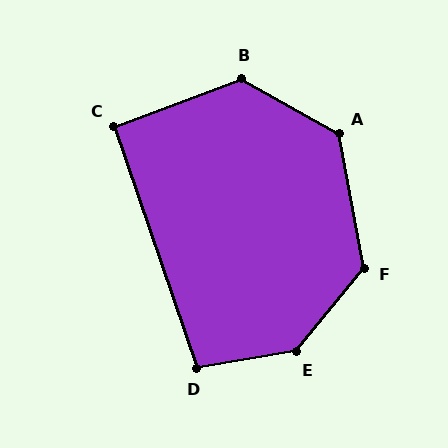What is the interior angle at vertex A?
Approximately 130 degrees (obtuse).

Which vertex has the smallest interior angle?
C, at approximately 92 degrees.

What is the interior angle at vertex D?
Approximately 99 degrees (obtuse).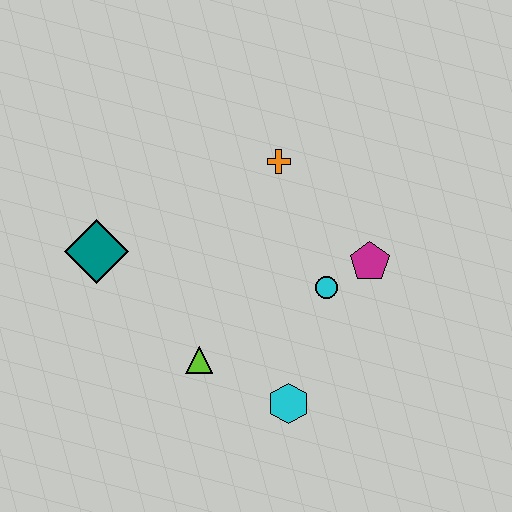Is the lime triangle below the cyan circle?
Yes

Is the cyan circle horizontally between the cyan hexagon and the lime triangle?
No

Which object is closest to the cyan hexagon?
The lime triangle is closest to the cyan hexagon.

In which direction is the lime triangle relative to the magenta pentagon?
The lime triangle is to the left of the magenta pentagon.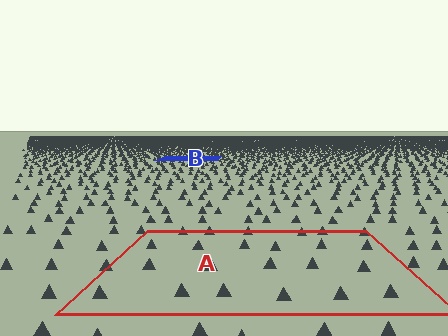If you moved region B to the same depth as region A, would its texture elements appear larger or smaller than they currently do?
They would appear larger. At a closer depth, the same texture elements are projected at a bigger on-screen size.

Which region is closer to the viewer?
Region A is closer. The texture elements there are larger and more spread out.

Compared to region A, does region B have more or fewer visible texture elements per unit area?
Region B has more texture elements per unit area — they are packed more densely because it is farther away.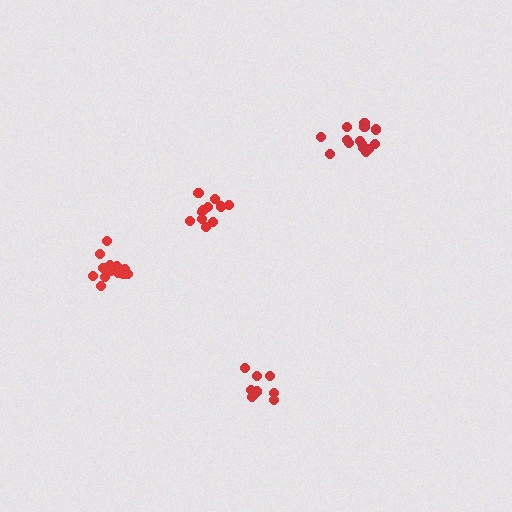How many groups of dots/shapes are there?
There are 4 groups.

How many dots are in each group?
Group 1: 15 dots, Group 2: 16 dots, Group 3: 10 dots, Group 4: 11 dots (52 total).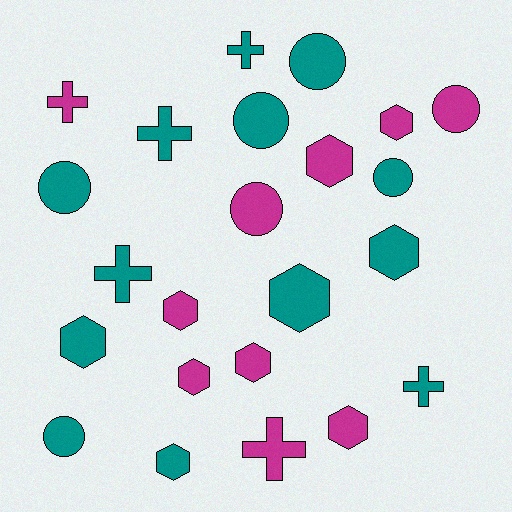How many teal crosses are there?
There are 4 teal crosses.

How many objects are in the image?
There are 23 objects.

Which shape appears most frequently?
Hexagon, with 10 objects.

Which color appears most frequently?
Teal, with 13 objects.